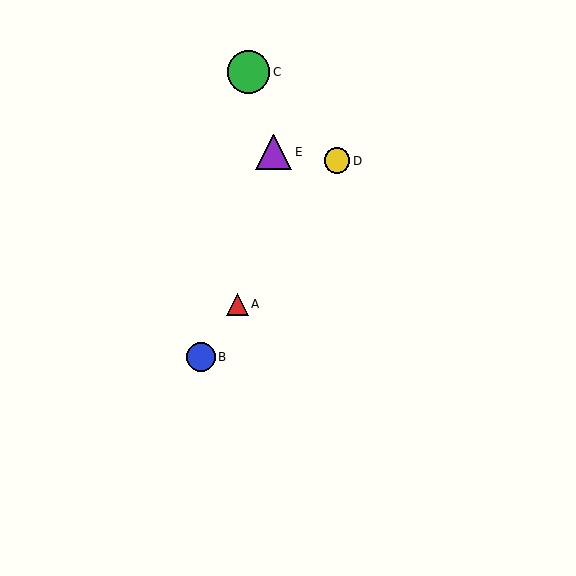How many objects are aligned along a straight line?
3 objects (A, B, D) are aligned along a straight line.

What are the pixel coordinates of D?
Object D is at (337, 161).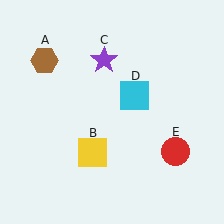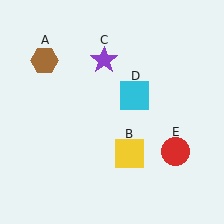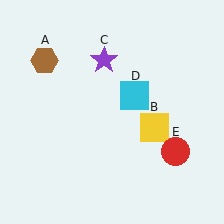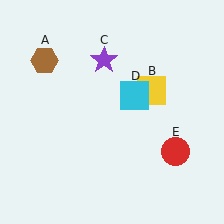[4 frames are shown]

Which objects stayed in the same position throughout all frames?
Brown hexagon (object A) and purple star (object C) and cyan square (object D) and red circle (object E) remained stationary.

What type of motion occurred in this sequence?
The yellow square (object B) rotated counterclockwise around the center of the scene.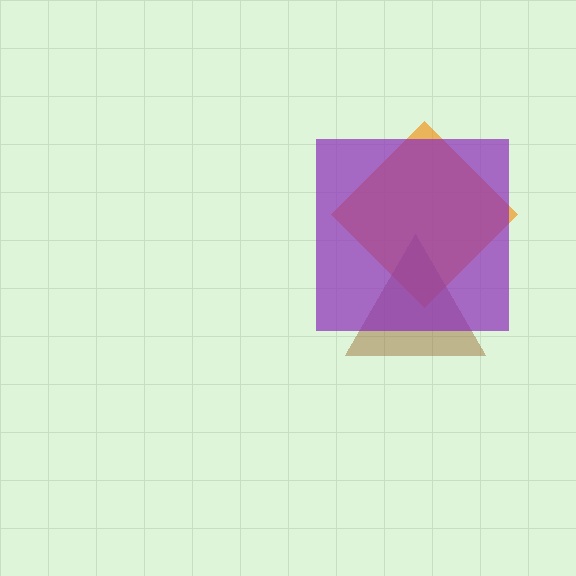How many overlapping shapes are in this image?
There are 3 overlapping shapes in the image.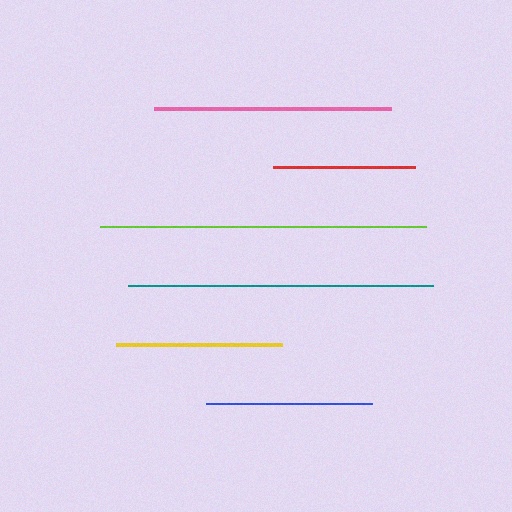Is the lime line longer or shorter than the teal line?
The lime line is longer than the teal line.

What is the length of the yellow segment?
The yellow segment is approximately 166 pixels long.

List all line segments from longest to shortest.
From longest to shortest: lime, teal, pink, blue, yellow, red.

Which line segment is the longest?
The lime line is the longest at approximately 326 pixels.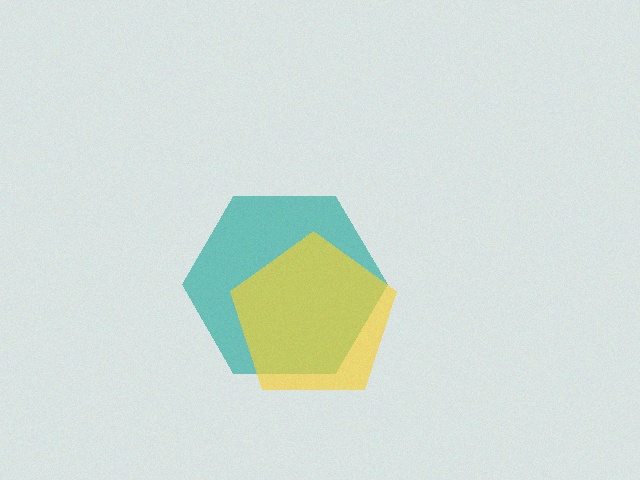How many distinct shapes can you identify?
There are 2 distinct shapes: a teal hexagon, a yellow pentagon.